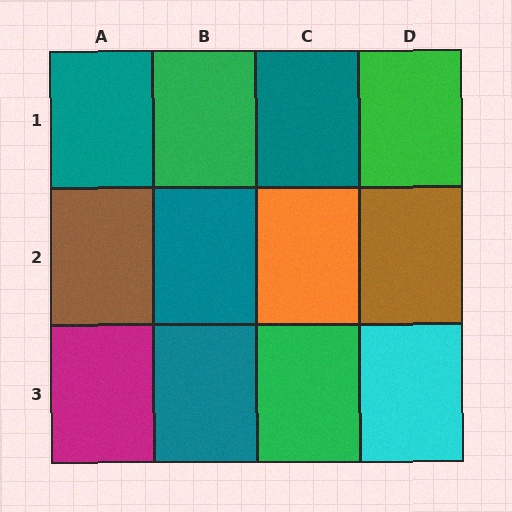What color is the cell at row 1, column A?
Teal.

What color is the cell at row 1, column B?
Green.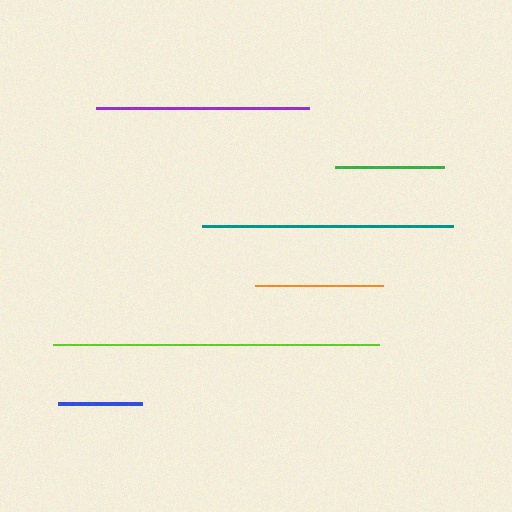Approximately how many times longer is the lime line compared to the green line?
The lime line is approximately 3.0 times the length of the green line.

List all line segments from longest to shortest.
From longest to shortest: lime, teal, purple, orange, green, blue.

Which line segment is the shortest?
The blue line is the shortest at approximately 85 pixels.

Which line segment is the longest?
The lime line is the longest at approximately 326 pixels.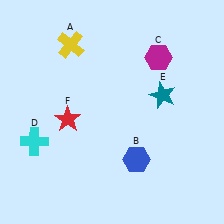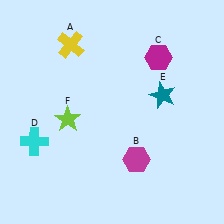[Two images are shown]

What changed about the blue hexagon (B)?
In Image 1, B is blue. In Image 2, it changed to magenta.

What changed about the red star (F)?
In Image 1, F is red. In Image 2, it changed to lime.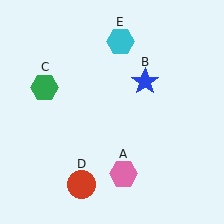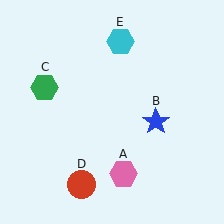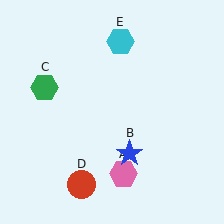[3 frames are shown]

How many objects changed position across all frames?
1 object changed position: blue star (object B).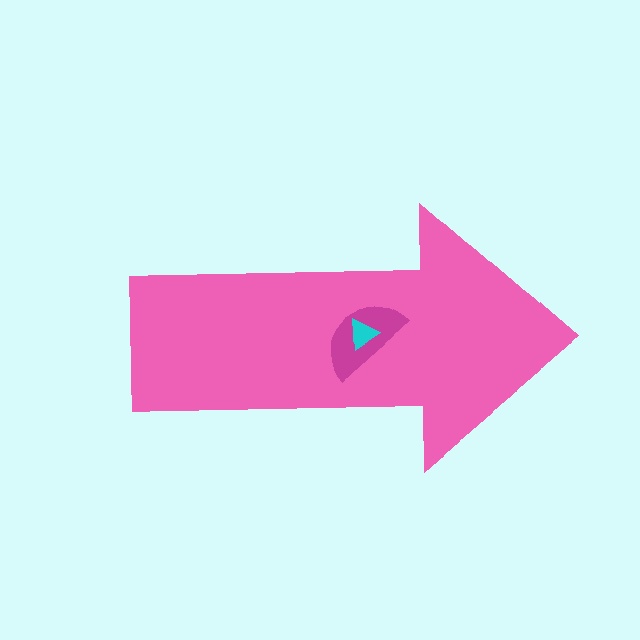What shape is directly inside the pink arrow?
The magenta semicircle.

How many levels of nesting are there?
3.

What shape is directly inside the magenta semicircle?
The cyan triangle.